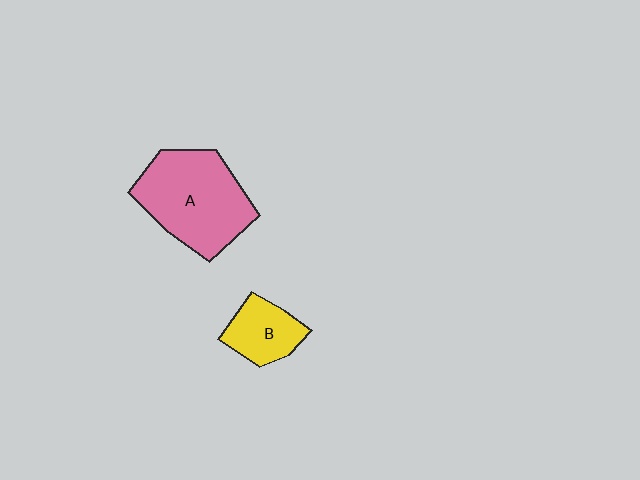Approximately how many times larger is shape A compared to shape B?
Approximately 2.3 times.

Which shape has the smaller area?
Shape B (yellow).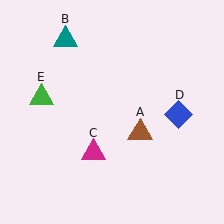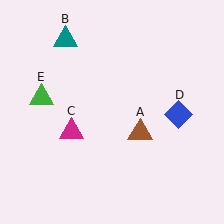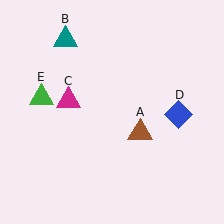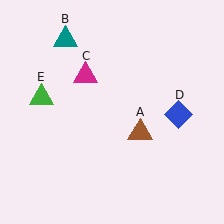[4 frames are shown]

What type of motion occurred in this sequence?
The magenta triangle (object C) rotated clockwise around the center of the scene.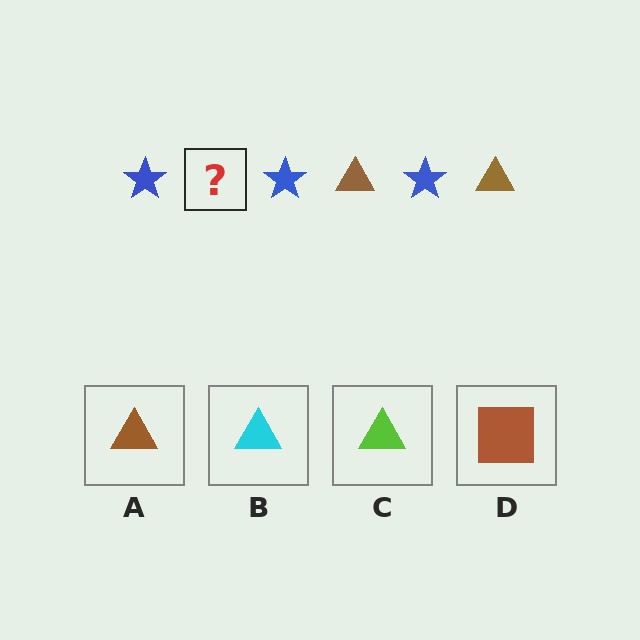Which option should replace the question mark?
Option A.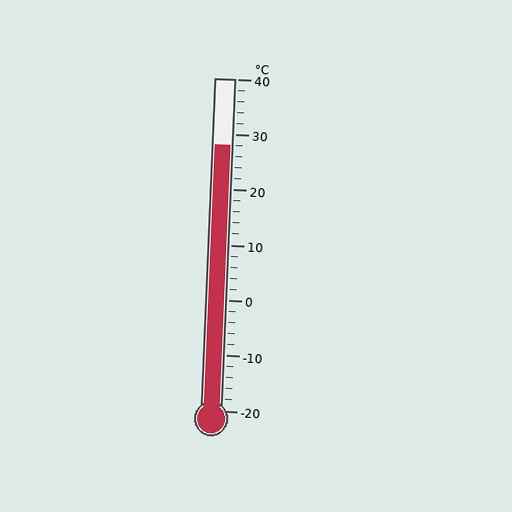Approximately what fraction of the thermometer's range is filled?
The thermometer is filled to approximately 80% of its range.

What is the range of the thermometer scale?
The thermometer scale ranges from -20°C to 40°C.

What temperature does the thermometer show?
The thermometer shows approximately 28°C.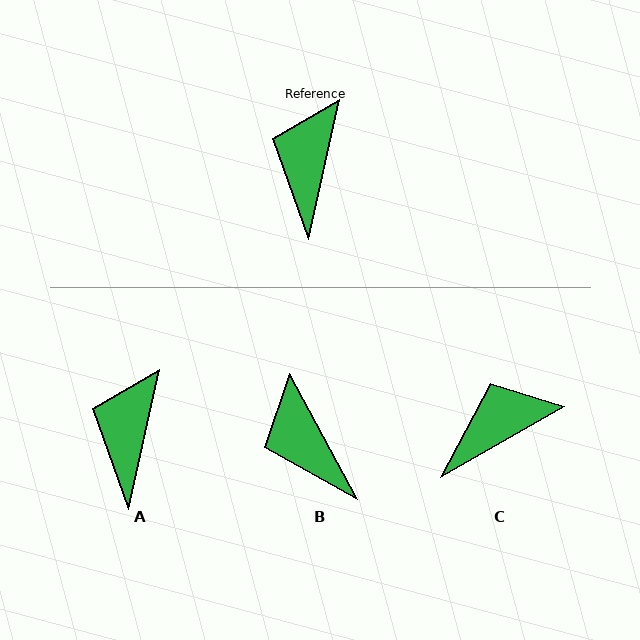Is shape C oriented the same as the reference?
No, it is off by about 48 degrees.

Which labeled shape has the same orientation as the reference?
A.